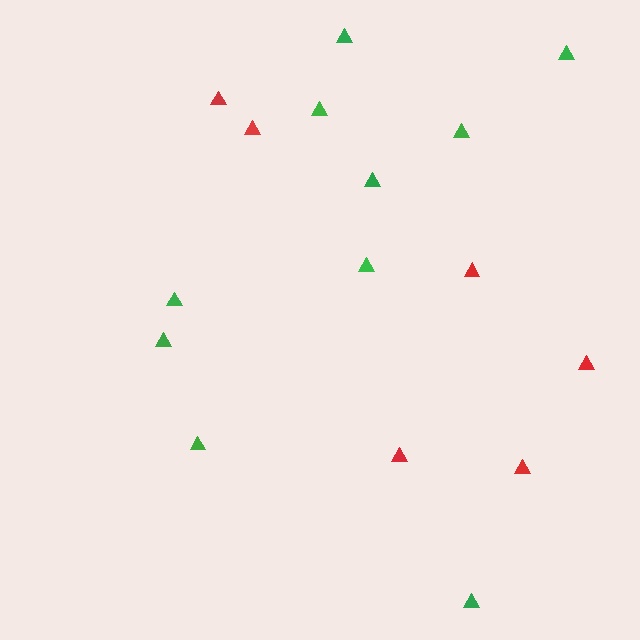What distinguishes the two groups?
There are 2 groups: one group of green triangles (10) and one group of red triangles (6).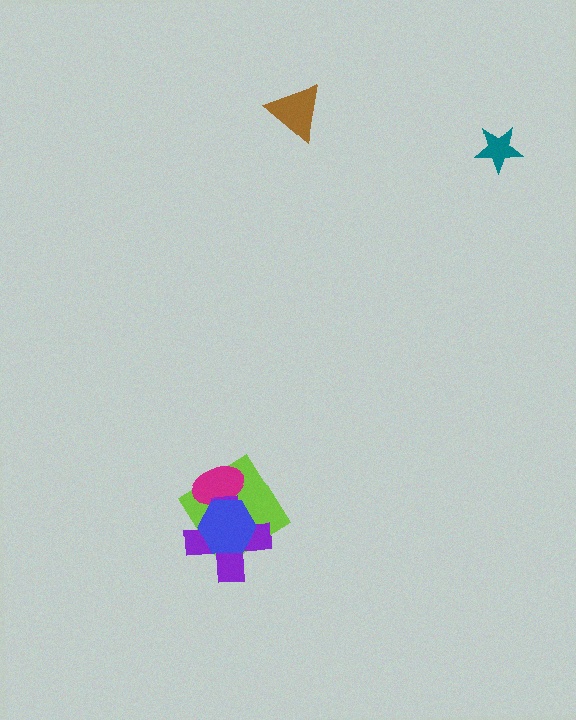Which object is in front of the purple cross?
The blue hexagon is in front of the purple cross.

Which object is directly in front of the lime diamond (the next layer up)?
The magenta ellipse is directly in front of the lime diamond.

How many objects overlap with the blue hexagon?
3 objects overlap with the blue hexagon.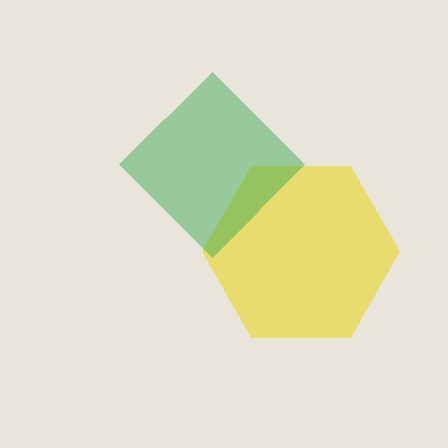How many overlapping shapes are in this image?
There are 2 overlapping shapes in the image.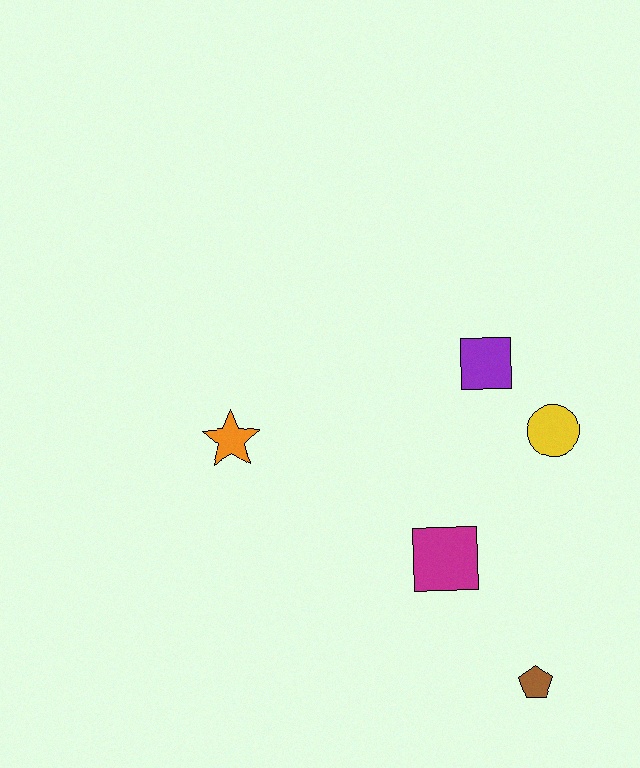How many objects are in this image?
There are 5 objects.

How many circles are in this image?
There is 1 circle.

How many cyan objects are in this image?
There are no cyan objects.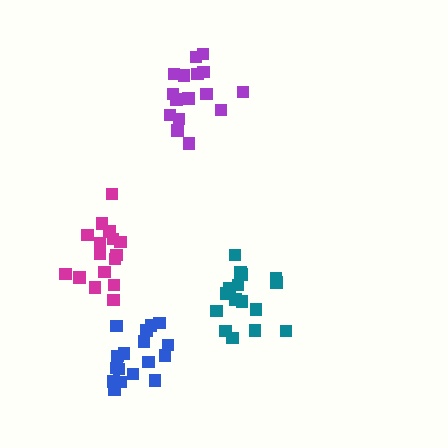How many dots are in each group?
Group 1: 16 dots, Group 2: 16 dots, Group 3: 17 dots, Group 4: 16 dots (65 total).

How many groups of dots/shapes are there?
There are 4 groups.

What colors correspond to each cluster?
The clusters are colored: teal, magenta, blue, purple.